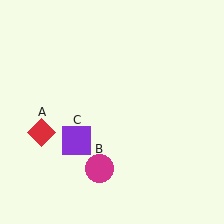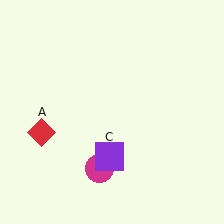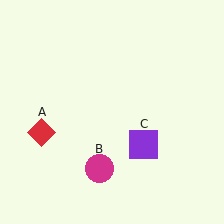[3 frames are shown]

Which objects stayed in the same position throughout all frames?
Red diamond (object A) and magenta circle (object B) remained stationary.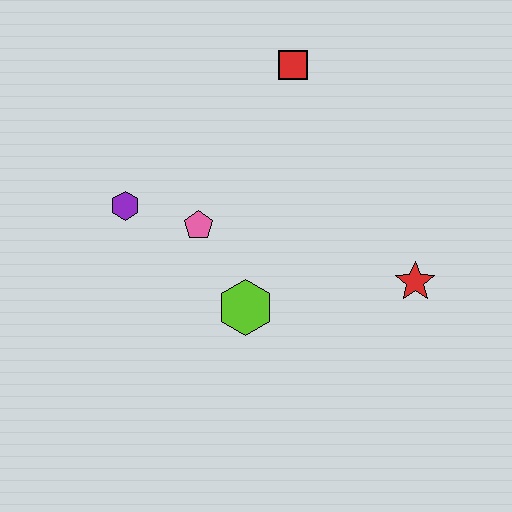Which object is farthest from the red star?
The purple hexagon is farthest from the red star.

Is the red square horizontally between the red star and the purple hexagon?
Yes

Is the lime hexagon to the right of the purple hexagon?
Yes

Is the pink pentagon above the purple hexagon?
No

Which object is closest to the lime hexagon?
The pink pentagon is closest to the lime hexagon.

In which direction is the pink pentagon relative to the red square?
The pink pentagon is below the red square.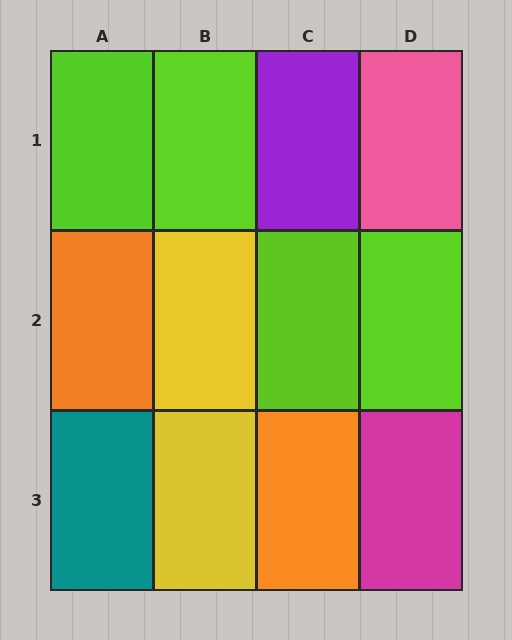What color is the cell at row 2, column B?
Yellow.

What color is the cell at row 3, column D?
Magenta.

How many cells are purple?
1 cell is purple.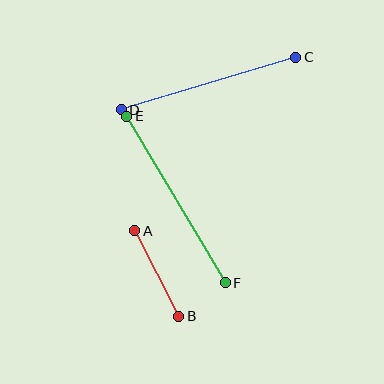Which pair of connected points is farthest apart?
Points E and F are farthest apart.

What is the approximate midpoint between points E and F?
The midpoint is at approximately (176, 200) pixels.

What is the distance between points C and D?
The distance is approximately 182 pixels.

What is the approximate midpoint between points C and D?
The midpoint is at approximately (209, 84) pixels.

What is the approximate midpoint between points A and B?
The midpoint is at approximately (157, 273) pixels.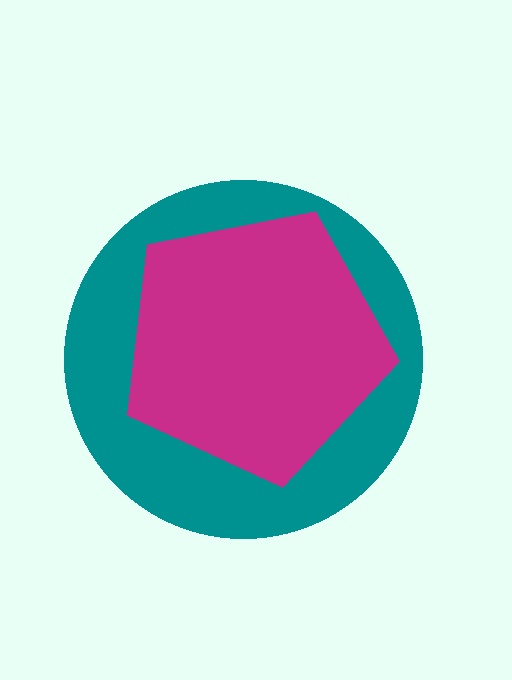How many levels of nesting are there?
2.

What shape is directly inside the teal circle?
The magenta pentagon.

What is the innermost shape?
The magenta pentagon.